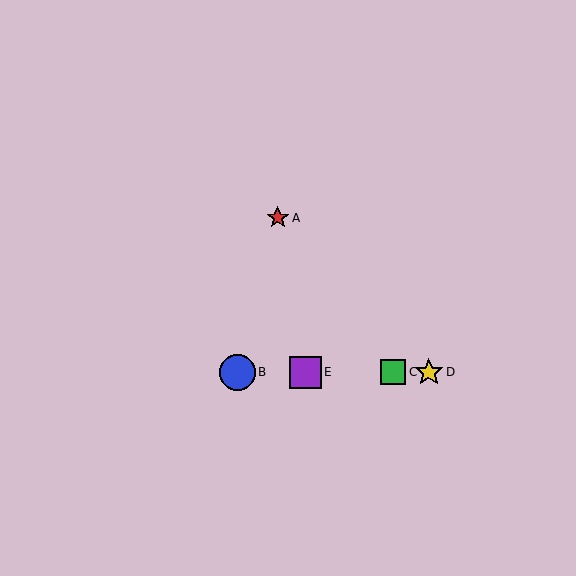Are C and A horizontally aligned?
No, C is at y≈372 and A is at y≈218.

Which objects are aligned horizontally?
Objects B, C, D, E are aligned horizontally.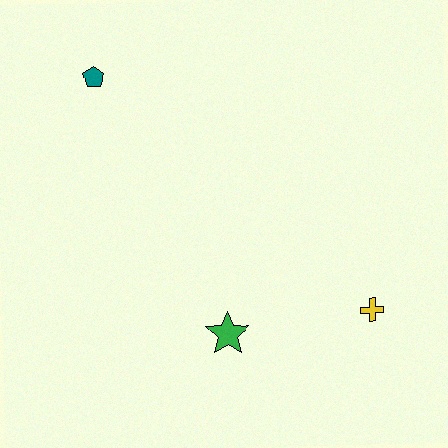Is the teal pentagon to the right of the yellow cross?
No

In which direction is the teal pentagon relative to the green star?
The teal pentagon is above the green star.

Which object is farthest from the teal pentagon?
The yellow cross is farthest from the teal pentagon.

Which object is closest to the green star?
The yellow cross is closest to the green star.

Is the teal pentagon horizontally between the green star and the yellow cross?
No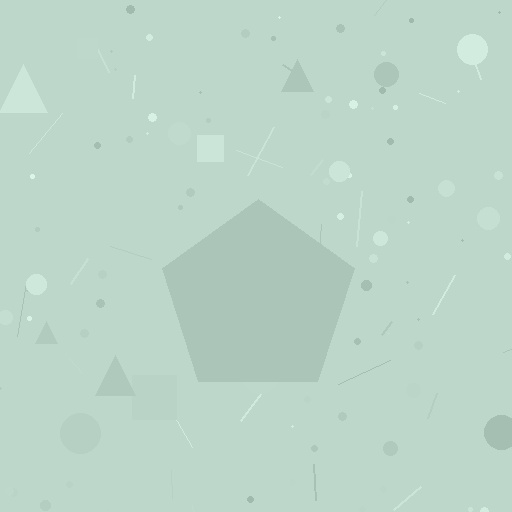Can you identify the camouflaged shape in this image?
The camouflaged shape is a pentagon.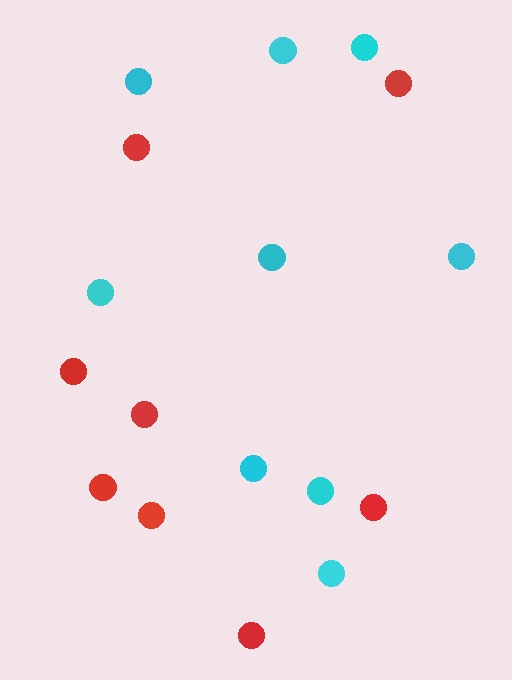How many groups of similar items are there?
There are 2 groups: one group of red circles (8) and one group of cyan circles (9).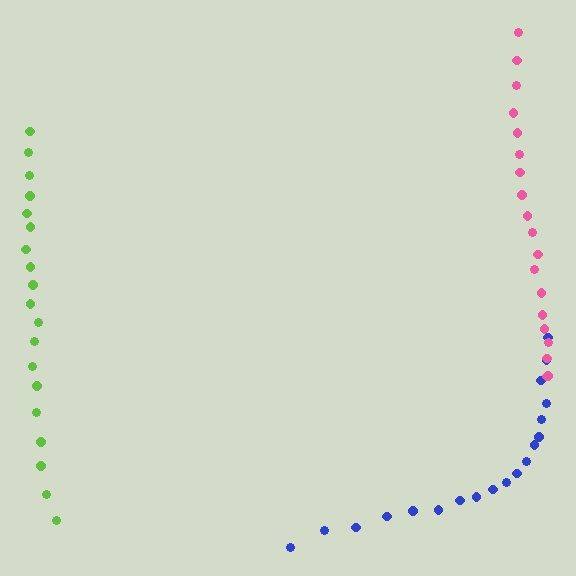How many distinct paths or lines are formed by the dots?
There are 3 distinct paths.